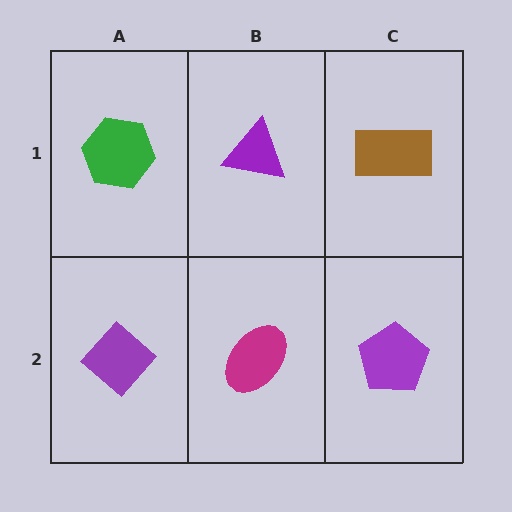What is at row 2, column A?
A purple diamond.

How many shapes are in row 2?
3 shapes.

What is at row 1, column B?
A purple triangle.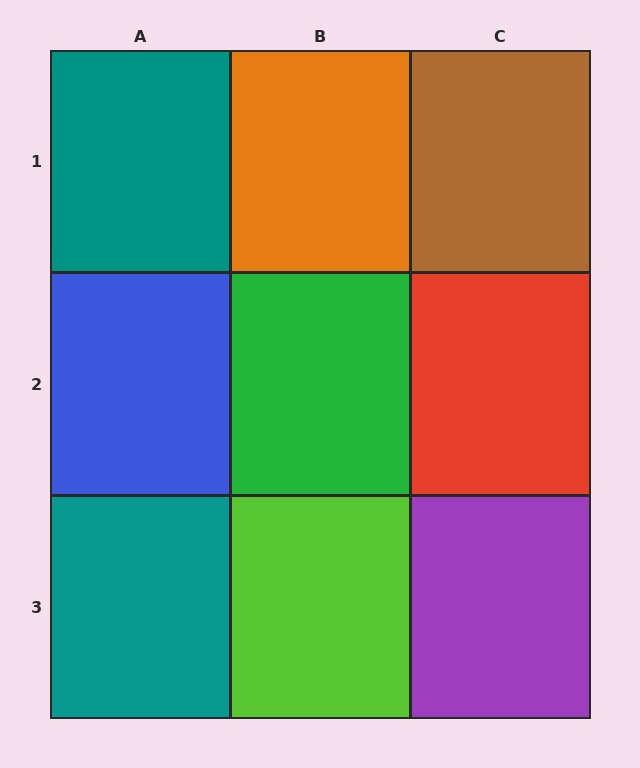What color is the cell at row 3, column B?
Lime.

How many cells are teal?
2 cells are teal.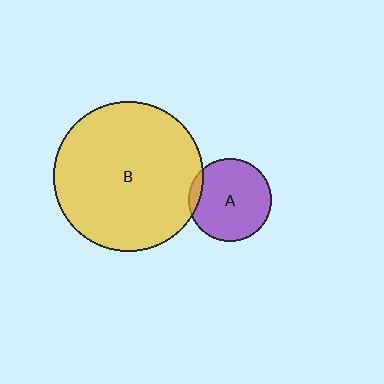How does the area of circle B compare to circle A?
Approximately 3.3 times.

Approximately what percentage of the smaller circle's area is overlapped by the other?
Approximately 10%.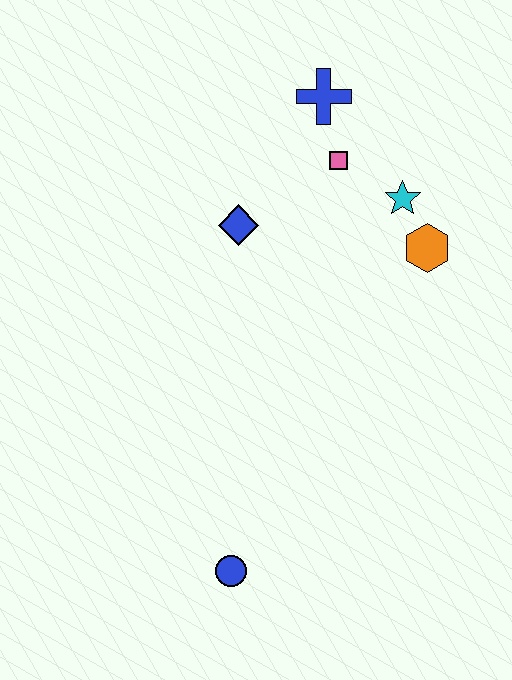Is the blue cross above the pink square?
Yes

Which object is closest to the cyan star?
The orange hexagon is closest to the cyan star.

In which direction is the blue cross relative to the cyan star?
The blue cross is above the cyan star.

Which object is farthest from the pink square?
The blue circle is farthest from the pink square.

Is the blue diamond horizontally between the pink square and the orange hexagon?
No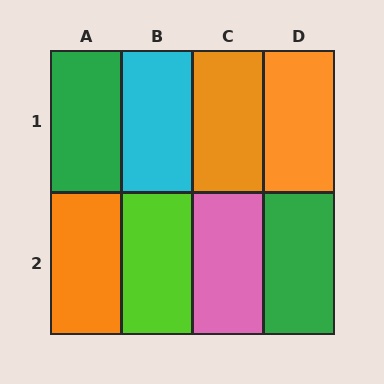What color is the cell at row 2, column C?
Pink.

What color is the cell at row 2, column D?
Green.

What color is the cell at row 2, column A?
Orange.